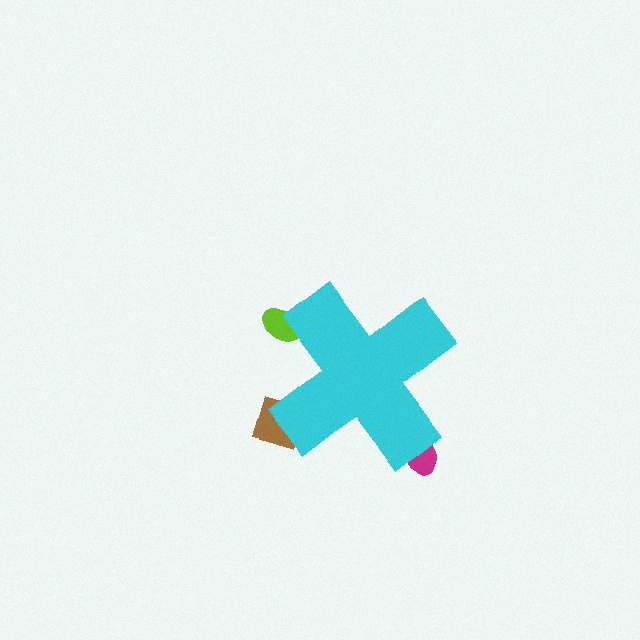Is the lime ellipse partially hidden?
Yes, the lime ellipse is partially hidden behind the cyan cross.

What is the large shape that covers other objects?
A cyan cross.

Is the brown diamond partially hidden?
Yes, the brown diamond is partially hidden behind the cyan cross.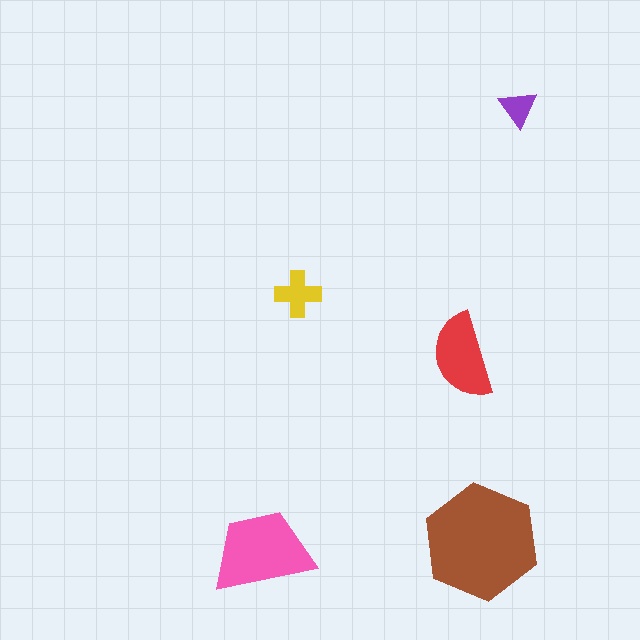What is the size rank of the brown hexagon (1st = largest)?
1st.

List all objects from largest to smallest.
The brown hexagon, the pink trapezoid, the red semicircle, the yellow cross, the purple triangle.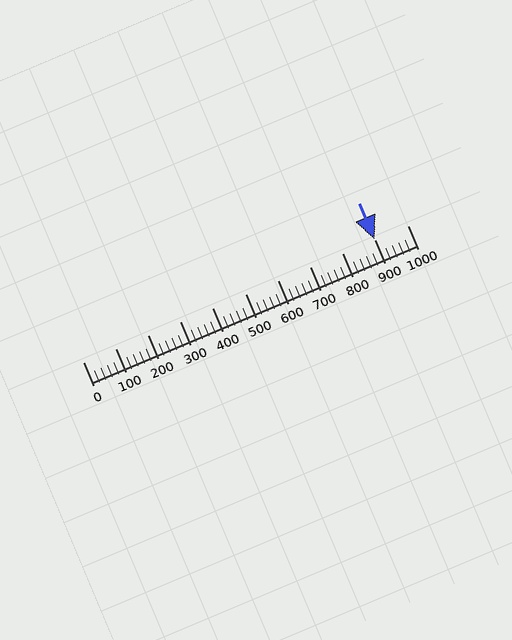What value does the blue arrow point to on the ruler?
The blue arrow points to approximately 900.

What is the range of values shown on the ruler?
The ruler shows values from 0 to 1000.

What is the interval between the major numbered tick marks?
The major tick marks are spaced 100 units apart.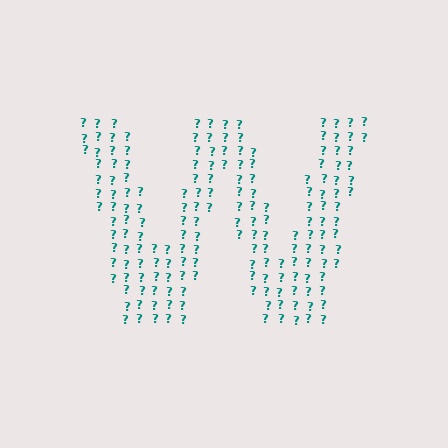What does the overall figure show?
The overall figure shows the letter W.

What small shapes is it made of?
It is made of small question marks.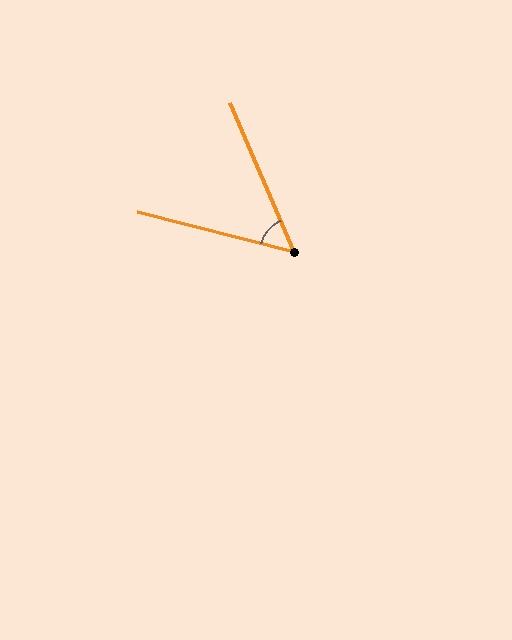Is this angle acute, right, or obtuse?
It is acute.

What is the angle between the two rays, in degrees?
Approximately 52 degrees.